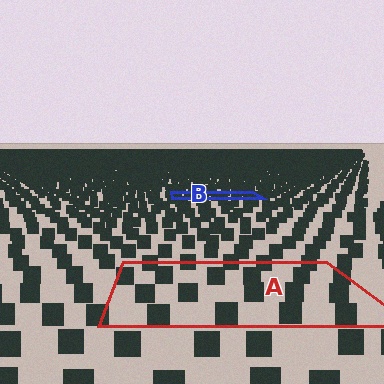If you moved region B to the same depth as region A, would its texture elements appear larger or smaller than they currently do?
They would appear larger. At a closer depth, the same texture elements are projected at a bigger on-screen size.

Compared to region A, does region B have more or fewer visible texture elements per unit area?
Region B has more texture elements per unit area — they are packed more densely because it is farther away.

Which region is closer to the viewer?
Region A is closer. The texture elements there are larger and more spread out.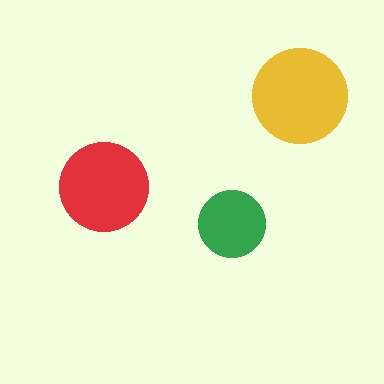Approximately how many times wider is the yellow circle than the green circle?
About 1.5 times wider.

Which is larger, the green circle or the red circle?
The red one.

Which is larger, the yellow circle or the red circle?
The yellow one.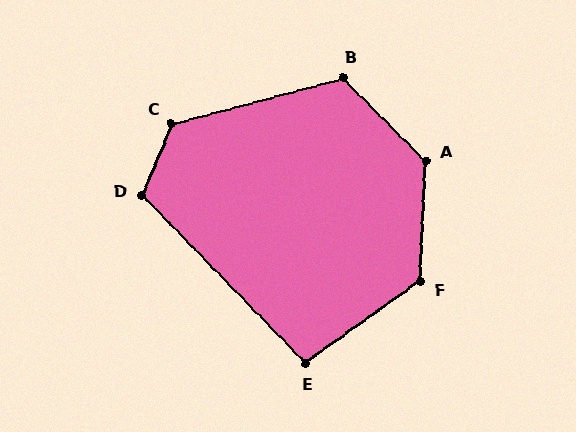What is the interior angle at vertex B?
Approximately 120 degrees (obtuse).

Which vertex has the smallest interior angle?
E, at approximately 99 degrees.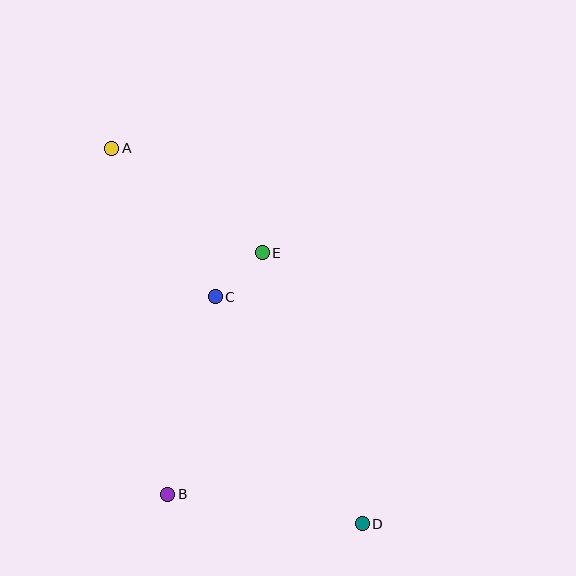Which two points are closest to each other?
Points C and E are closest to each other.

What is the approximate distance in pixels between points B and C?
The distance between B and C is approximately 203 pixels.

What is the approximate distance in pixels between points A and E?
The distance between A and E is approximately 183 pixels.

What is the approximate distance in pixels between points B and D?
The distance between B and D is approximately 197 pixels.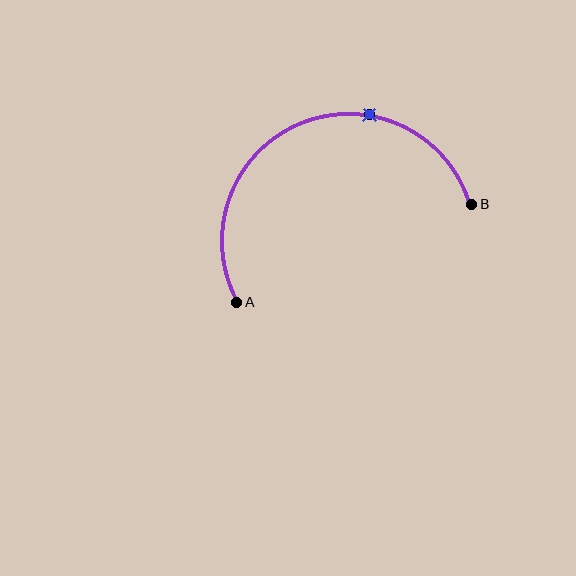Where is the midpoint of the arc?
The arc midpoint is the point on the curve farthest from the straight line joining A and B. It sits above that line.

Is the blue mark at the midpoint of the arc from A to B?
No. The blue mark lies on the arc but is closer to endpoint B. The arc midpoint would be at the point on the curve equidistant along the arc from both A and B.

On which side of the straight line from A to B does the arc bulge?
The arc bulges above the straight line connecting A and B.